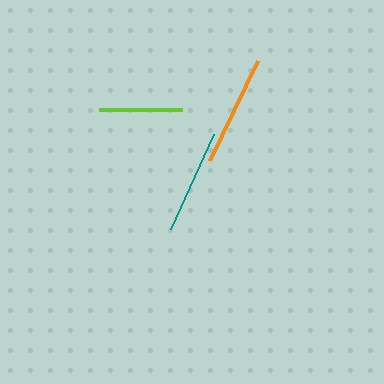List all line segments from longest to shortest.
From longest to shortest: orange, teal, lime.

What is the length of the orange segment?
The orange segment is approximately 111 pixels long.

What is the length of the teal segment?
The teal segment is approximately 105 pixels long.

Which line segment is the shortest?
The lime line is the shortest at approximately 83 pixels.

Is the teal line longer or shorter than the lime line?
The teal line is longer than the lime line.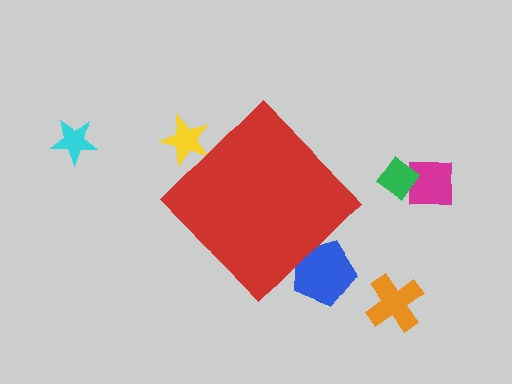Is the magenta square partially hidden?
No, the magenta square is fully visible.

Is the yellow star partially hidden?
Yes, the yellow star is partially hidden behind the red diamond.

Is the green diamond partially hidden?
No, the green diamond is fully visible.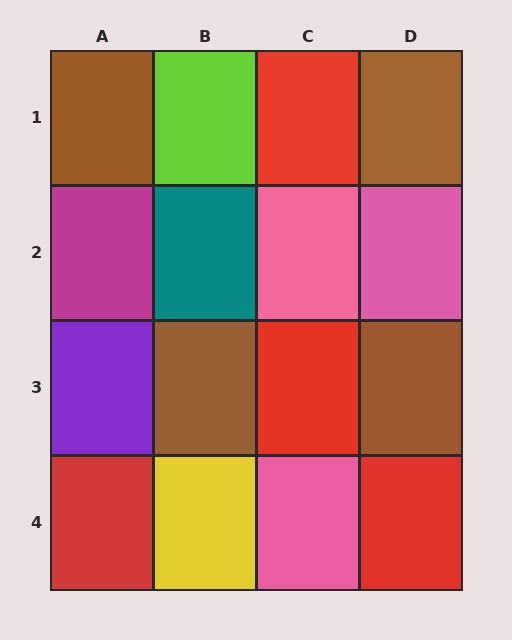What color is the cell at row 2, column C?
Pink.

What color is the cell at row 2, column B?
Teal.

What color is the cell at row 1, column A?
Brown.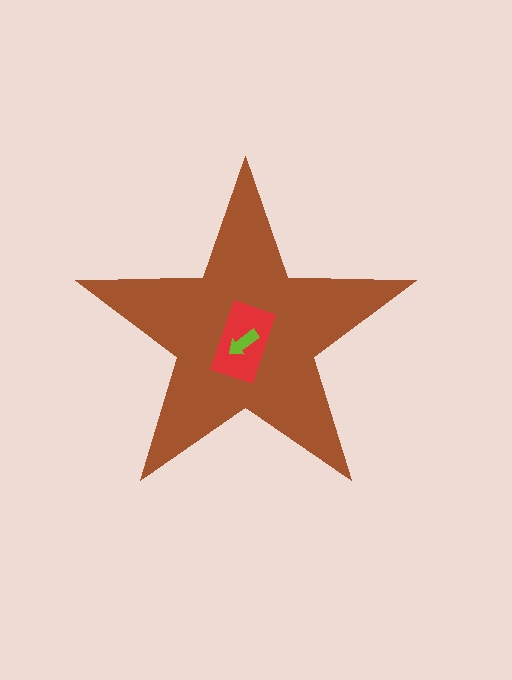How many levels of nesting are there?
3.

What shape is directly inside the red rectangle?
The lime arrow.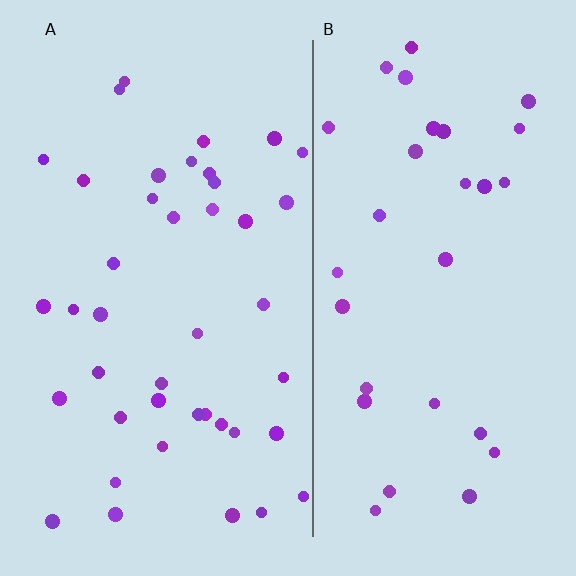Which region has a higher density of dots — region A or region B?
A (the left).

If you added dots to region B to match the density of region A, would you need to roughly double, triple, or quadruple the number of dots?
Approximately double.